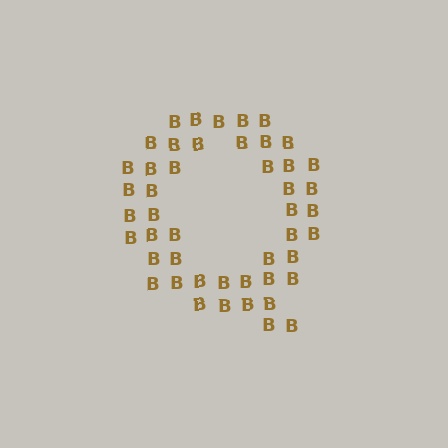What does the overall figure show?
The overall figure shows the letter Q.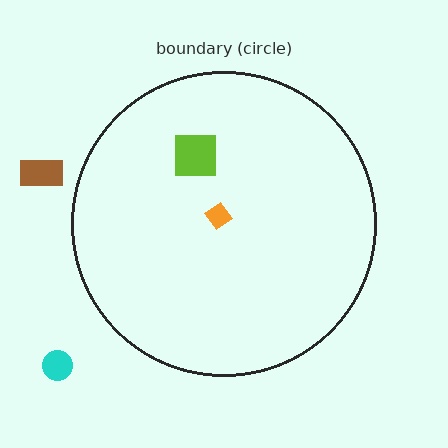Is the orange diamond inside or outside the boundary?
Inside.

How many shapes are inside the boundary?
2 inside, 2 outside.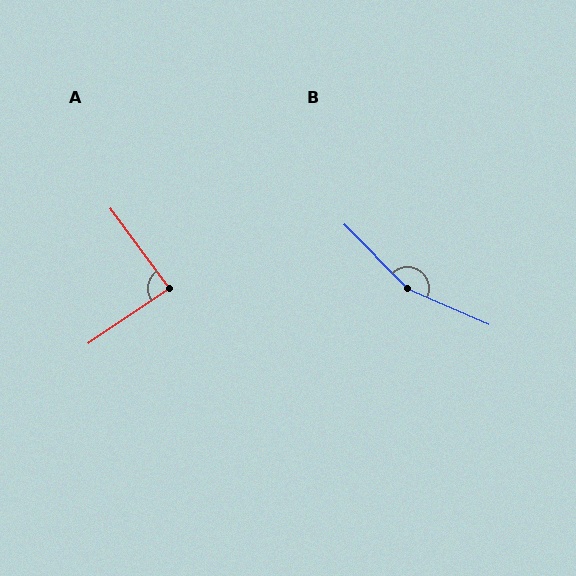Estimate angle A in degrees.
Approximately 88 degrees.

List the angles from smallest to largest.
A (88°), B (158°).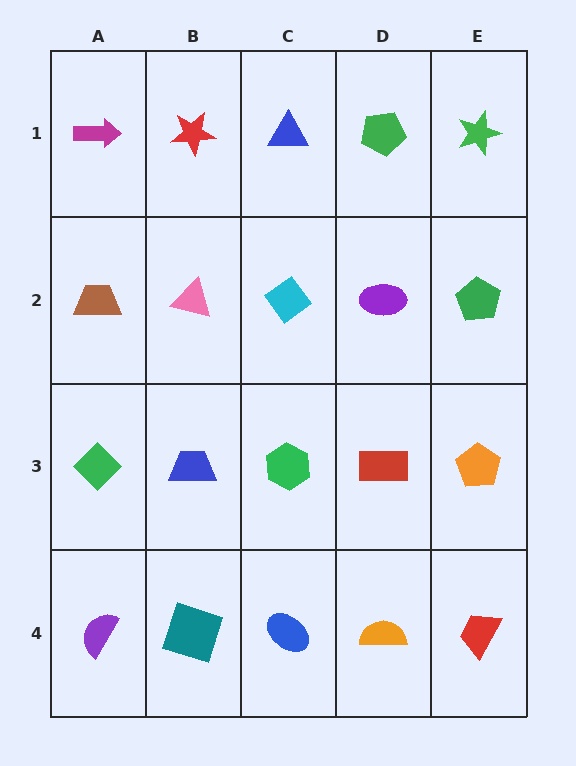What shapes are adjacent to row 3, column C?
A cyan diamond (row 2, column C), a blue ellipse (row 4, column C), a blue trapezoid (row 3, column B), a red rectangle (row 3, column D).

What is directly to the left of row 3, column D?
A green hexagon.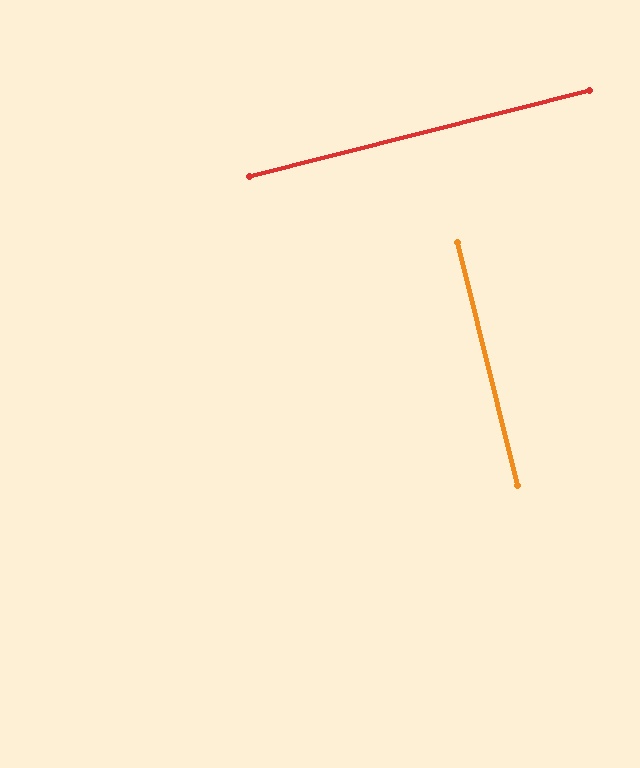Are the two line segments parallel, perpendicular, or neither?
Perpendicular — they meet at approximately 90°.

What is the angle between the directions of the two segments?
Approximately 90 degrees.